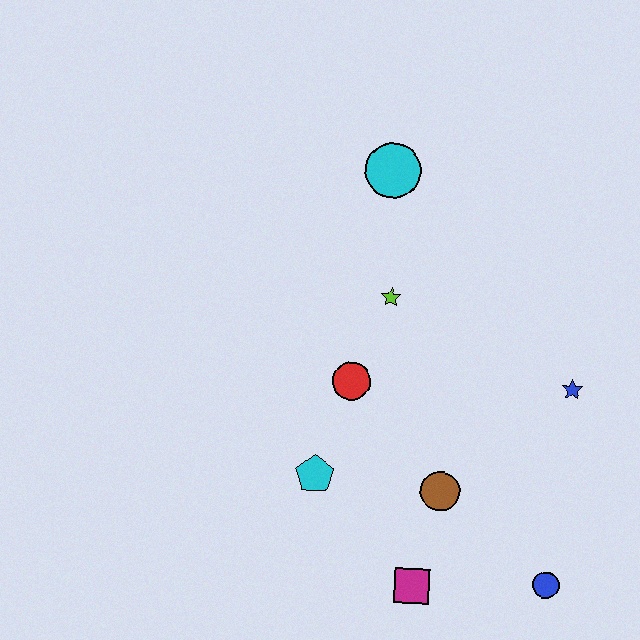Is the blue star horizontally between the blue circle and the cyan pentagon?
No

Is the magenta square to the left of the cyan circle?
No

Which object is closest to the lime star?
The red circle is closest to the lime star.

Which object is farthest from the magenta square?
The cyan circle is farthest from the magenta square.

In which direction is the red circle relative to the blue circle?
The red circle is to the left of the blue circle.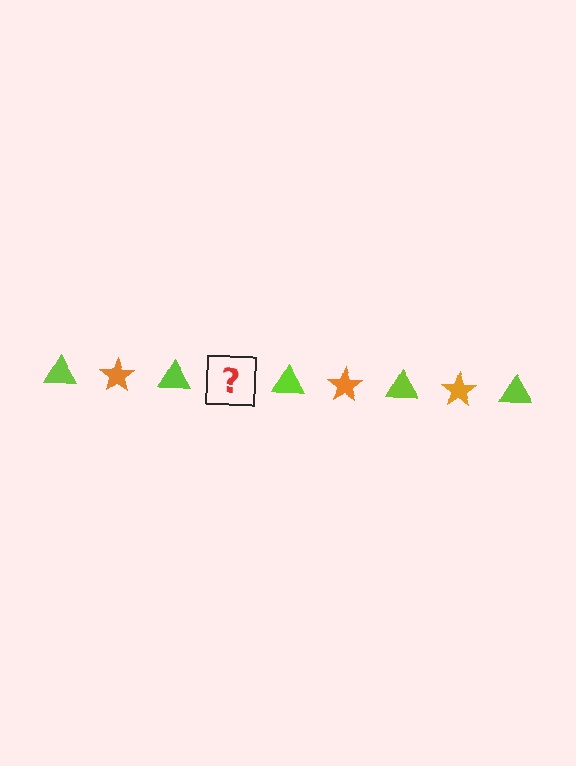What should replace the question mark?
The question mark should be replaced with an orange star.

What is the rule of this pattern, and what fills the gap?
The rule is that the pattern alternates between lime triangle and orange star. The gap should be filled with an orange star.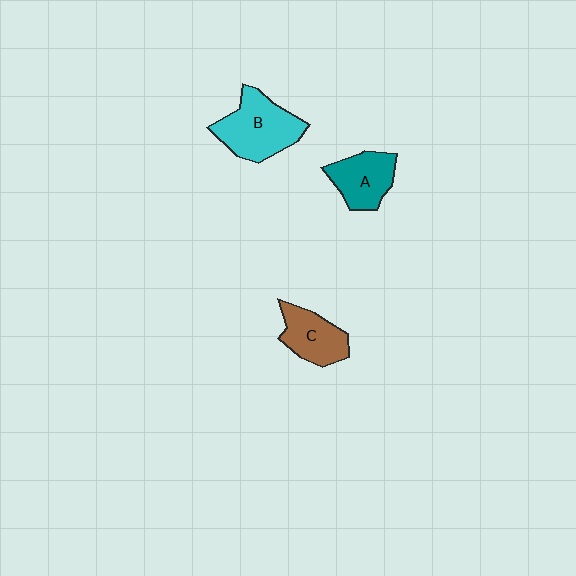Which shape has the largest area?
Shape B (cyan).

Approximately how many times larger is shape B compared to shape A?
Approximately 1.4 times.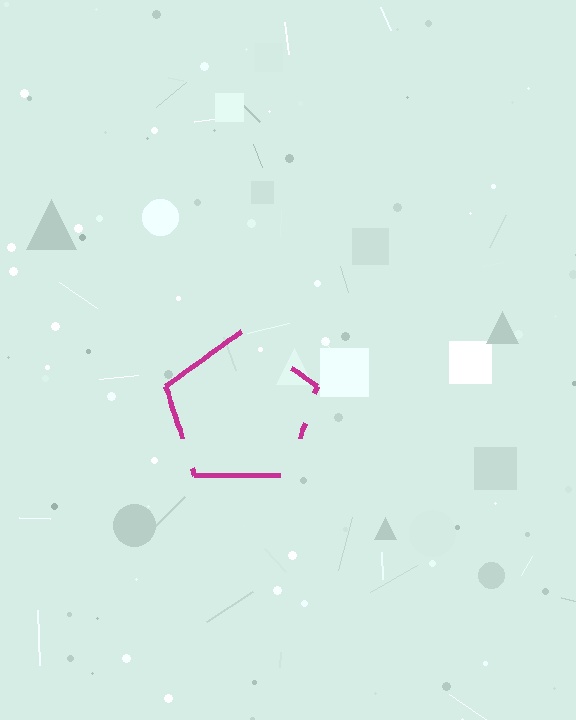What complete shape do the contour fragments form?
The contour fragments form a pentagon.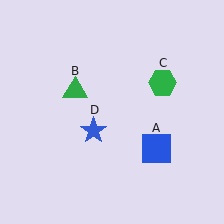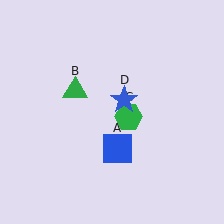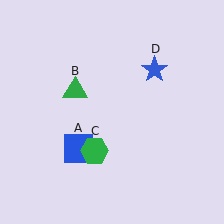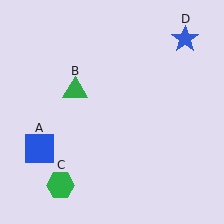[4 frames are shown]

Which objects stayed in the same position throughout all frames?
Green triangle (object B) remained stationary.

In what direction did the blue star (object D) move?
The blue star (object D) moved up and to the right.